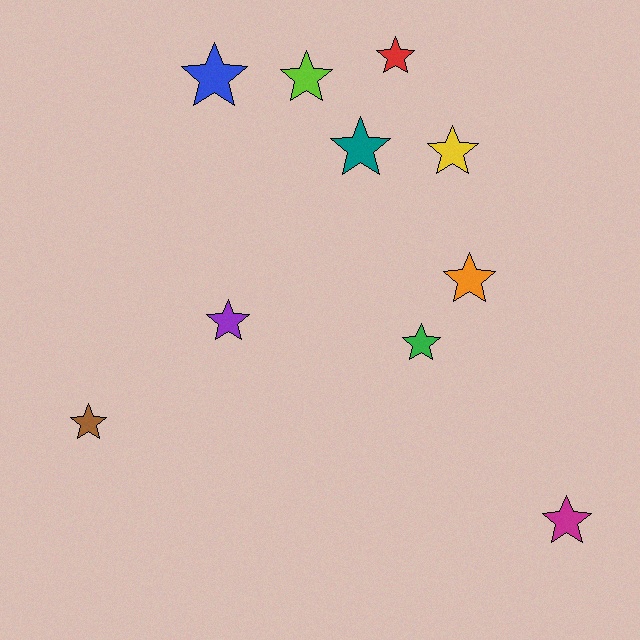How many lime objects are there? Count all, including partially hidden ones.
There is 1 lime object.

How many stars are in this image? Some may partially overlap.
There are 10 stars.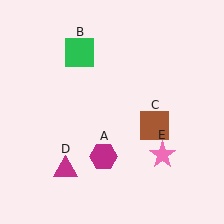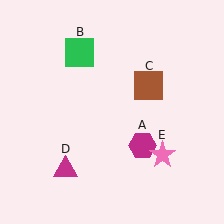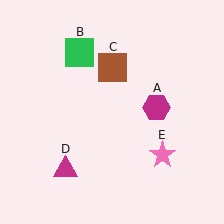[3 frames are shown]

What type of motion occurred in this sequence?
The magenta hexagon (object A), brown square (object C) rotated counterclockwise around the center of the scene.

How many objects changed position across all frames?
2 objects changed position: magenta hexagon (object A), brown square (object C).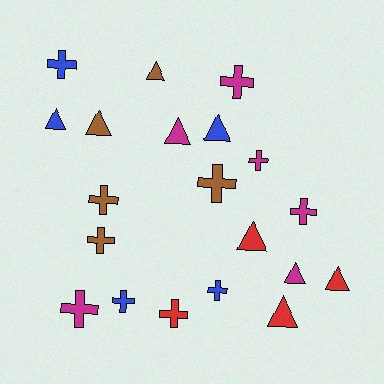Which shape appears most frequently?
Cross, with 11 objects.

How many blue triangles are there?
There are 2 blue triangles.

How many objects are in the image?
There are 20 objects.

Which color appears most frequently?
Magenta, with 6 objects.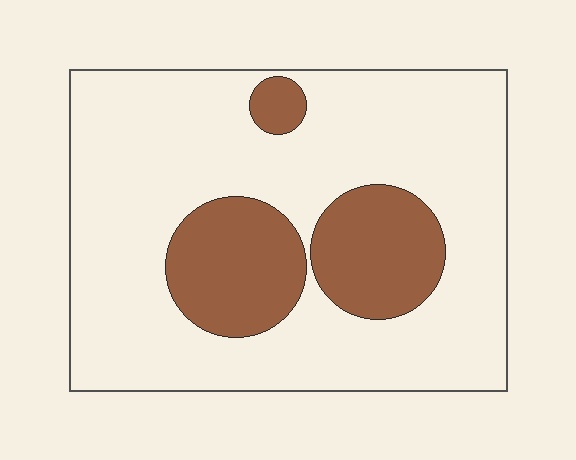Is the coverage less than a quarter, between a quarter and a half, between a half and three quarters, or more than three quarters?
Less than a quarter.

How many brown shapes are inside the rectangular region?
3.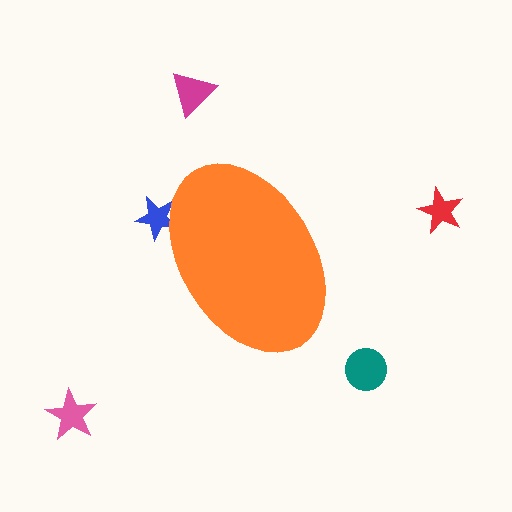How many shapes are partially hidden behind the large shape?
1 shape is partially hidden.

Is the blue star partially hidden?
Yes, the blue star is partially hidden behind the orange ellipse.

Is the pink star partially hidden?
No, the pink star is fully visible.